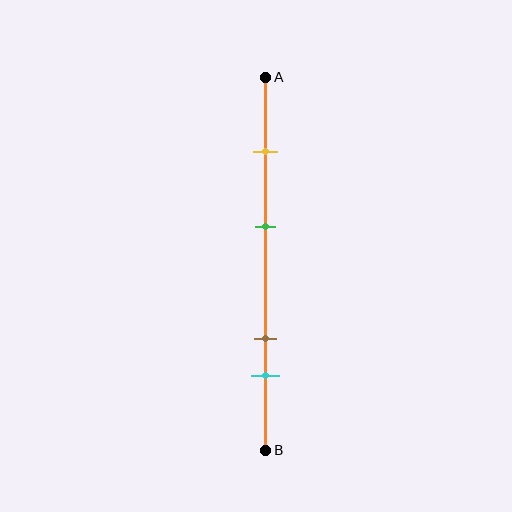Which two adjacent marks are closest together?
The brown and cyan marks are the closest adjacent pair.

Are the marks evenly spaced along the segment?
No, the marks are not evenly spaced.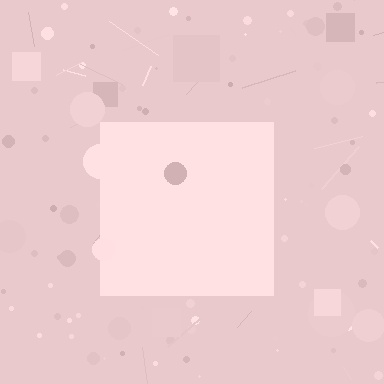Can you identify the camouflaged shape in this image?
The camouflaged shape is a square.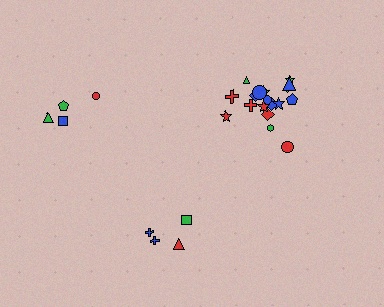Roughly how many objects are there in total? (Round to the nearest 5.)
Roughly 25 objects in total.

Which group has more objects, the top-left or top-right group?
The top-right group.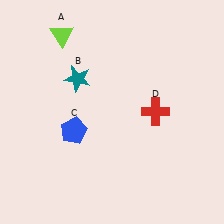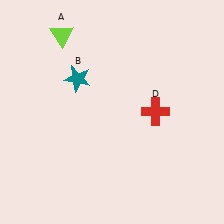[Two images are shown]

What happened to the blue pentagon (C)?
The blue pentagon (C) was removed in Image 2. It was in the bottom-left area of Image 1.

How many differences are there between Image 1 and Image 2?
There is 1 difference between the two images.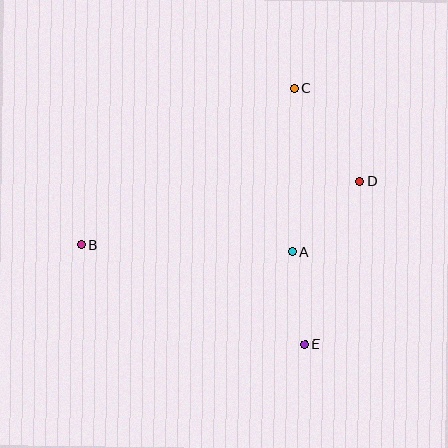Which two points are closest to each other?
Points A and E are closest to each other.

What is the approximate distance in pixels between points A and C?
The distance between A and C is approximately 164 pixels.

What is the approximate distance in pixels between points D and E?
The distance between D and E is approximately 172 pixels.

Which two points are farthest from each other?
Points B and D are farthest from each other.